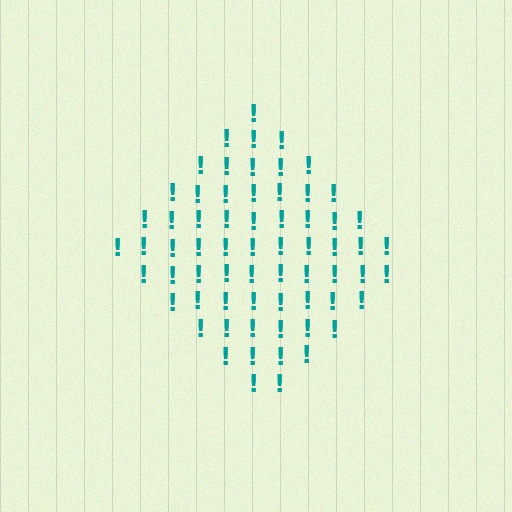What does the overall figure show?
The overall figure shows a diamond.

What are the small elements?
The small elements are exclamation marks.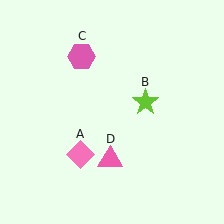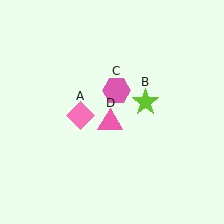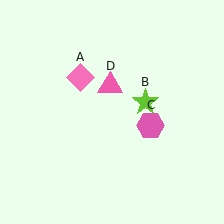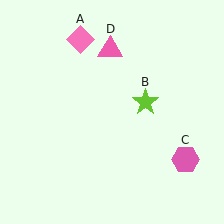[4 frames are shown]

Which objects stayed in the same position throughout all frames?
Lime star (object B) remained stationary.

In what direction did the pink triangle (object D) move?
The pink triangle (object D) moved up.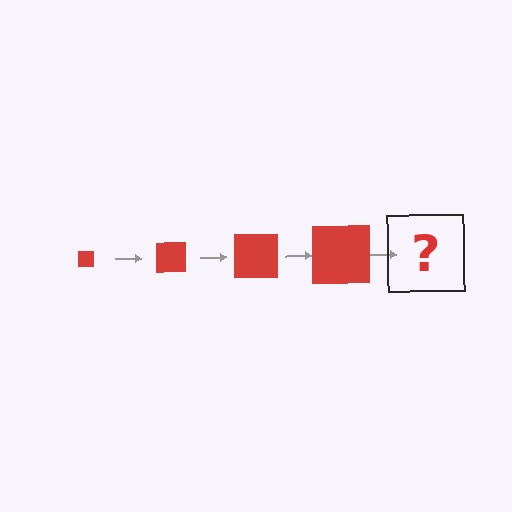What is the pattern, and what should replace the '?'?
The pattern is that the square gets progressively larger each step. The '?' should be a red square, larger than the previous one.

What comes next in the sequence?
The next element should be a red square, larger than the previous one.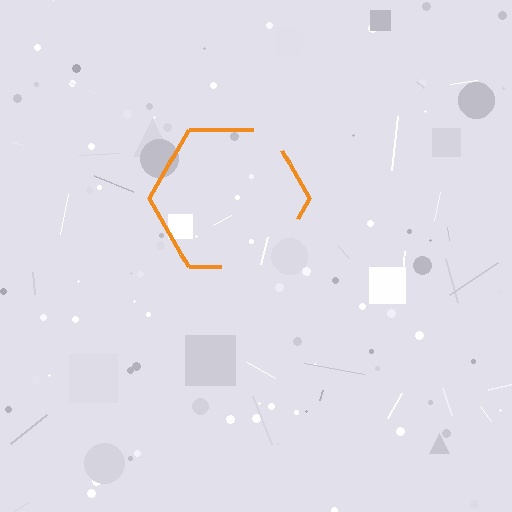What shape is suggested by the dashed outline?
The dashed outline suggests a hexagon.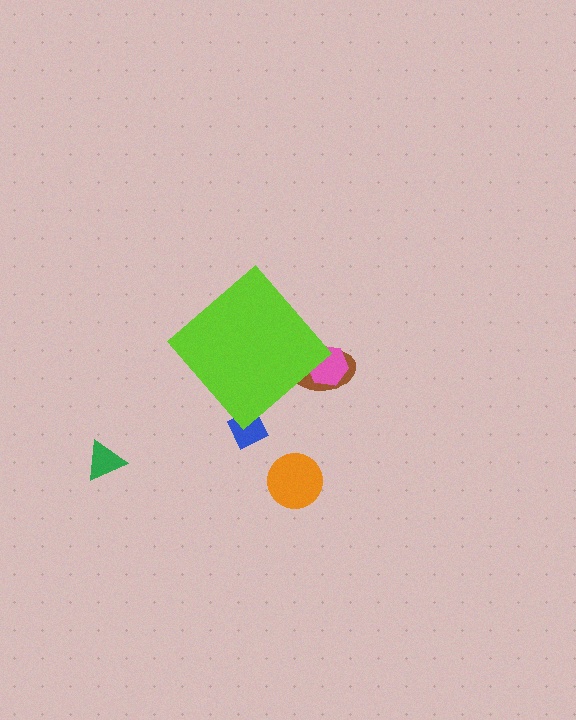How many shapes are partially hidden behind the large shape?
3 shapes are partially hidden.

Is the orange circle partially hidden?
No, the orange circle is fully visible.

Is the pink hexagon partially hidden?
Yes, the pink hexagon is partially hidden behind the lime diamond.